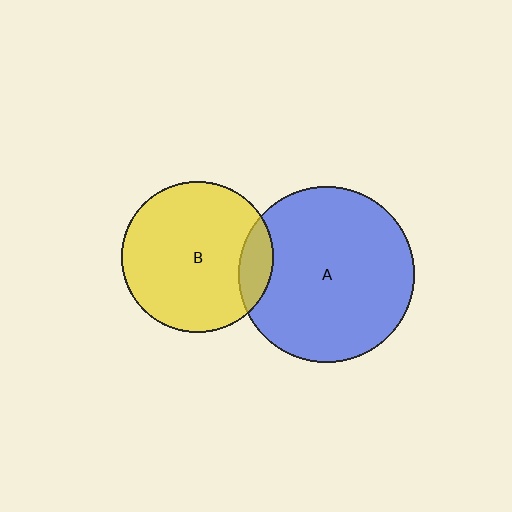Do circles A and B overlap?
Yes.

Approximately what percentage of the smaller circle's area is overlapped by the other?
Approximately 10%.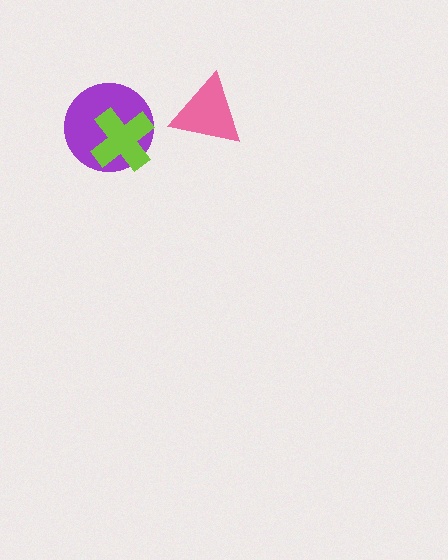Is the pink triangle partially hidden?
No, no other shape covers it.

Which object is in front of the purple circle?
The lime cross is in front of the purple circle.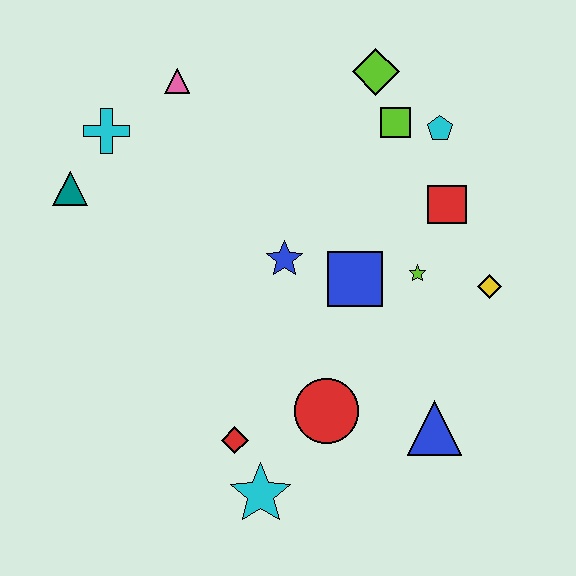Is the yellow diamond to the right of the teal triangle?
Yes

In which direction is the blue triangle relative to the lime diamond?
The blue triangle is below the lime diamond.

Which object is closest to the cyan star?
The red diamond is closest to the cyan star.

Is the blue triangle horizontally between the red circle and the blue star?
No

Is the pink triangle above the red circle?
Yes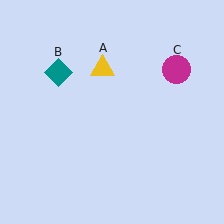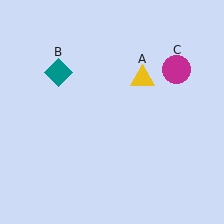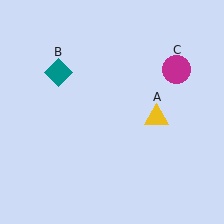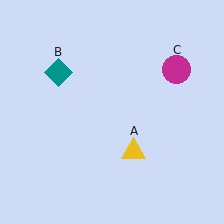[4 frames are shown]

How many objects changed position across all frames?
1 object changed position: yellow triangle (object A).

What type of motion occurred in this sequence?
The yellow triangle (object A) rotated clockwise around the center of the scene.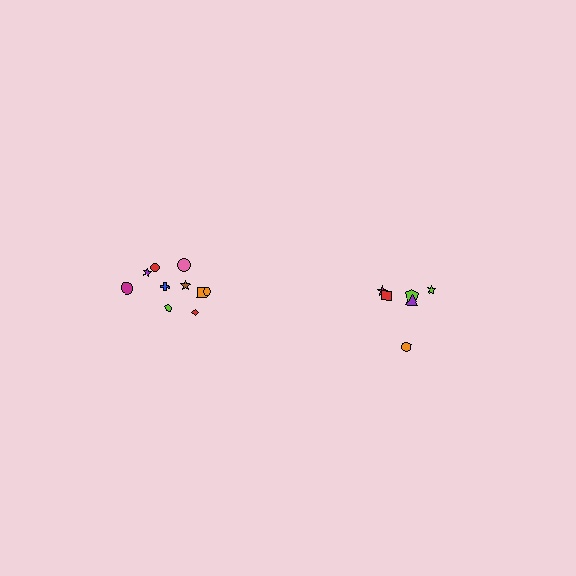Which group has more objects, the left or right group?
The left group.